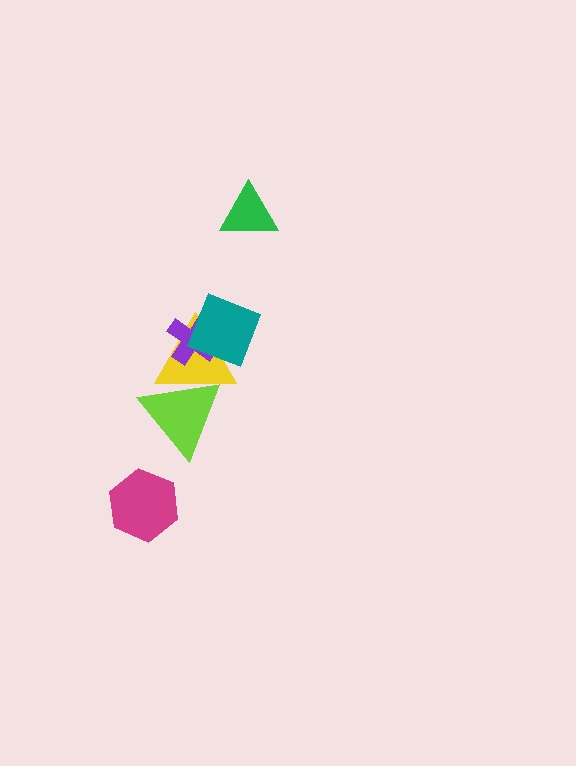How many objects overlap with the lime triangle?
1 object overlaps with the lime triangle.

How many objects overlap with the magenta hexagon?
0 objects overlap with the magenta hexagon.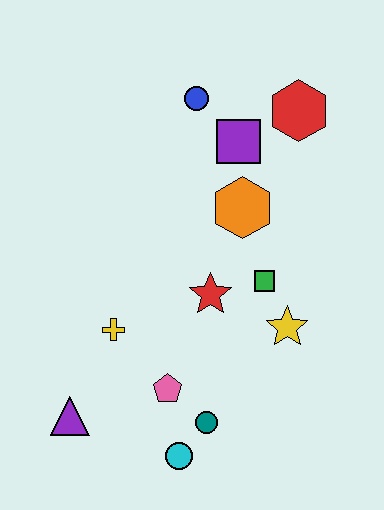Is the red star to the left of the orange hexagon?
Yes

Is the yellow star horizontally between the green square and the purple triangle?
No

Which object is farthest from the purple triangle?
The red hexagon is farthest from the purple triangle.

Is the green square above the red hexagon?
No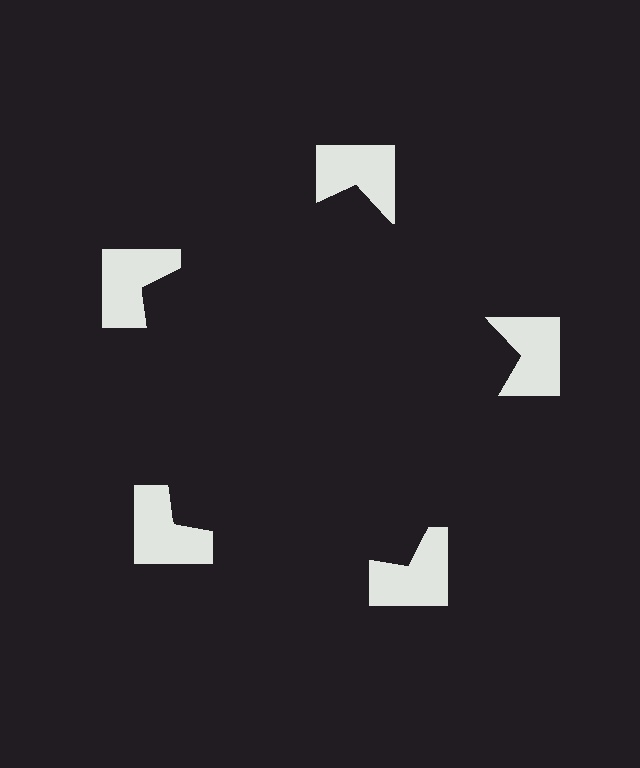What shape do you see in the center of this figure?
An illusory pentagon — its edges are inferred from the aligned wedge cuts in the notched squares, not physically drawn.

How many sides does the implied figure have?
5 sides.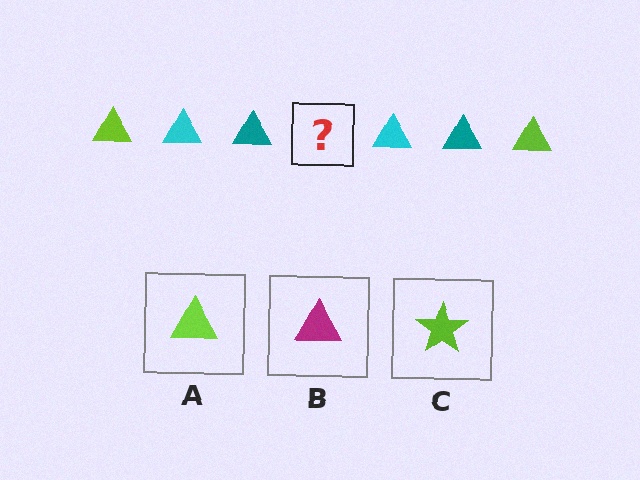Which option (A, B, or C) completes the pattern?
A.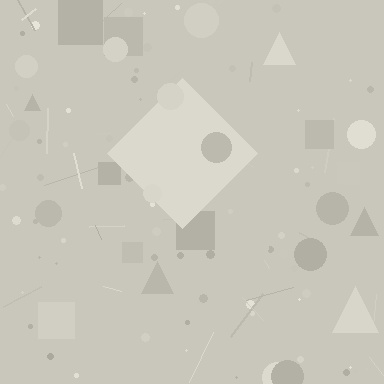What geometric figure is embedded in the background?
A diamond is embedded in the background.